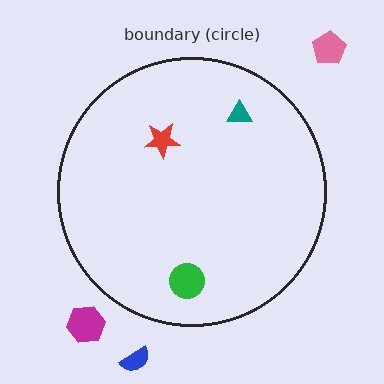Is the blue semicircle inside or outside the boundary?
Outside.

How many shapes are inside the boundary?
3 inside, 3 outside.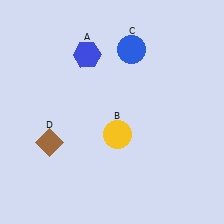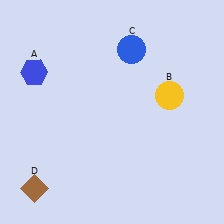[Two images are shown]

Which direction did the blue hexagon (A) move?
The blue hexagon (A) moved left.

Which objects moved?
The objects that moved are: the blue hexagon (A), the yellow circle (B), the brown diamond (D).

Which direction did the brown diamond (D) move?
The brown diamond (D) moved down.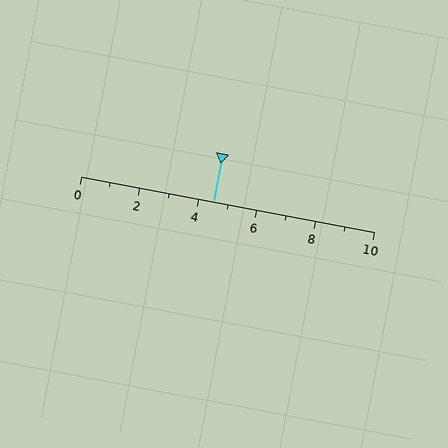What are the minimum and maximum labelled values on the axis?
The axis runs from 0 to 10.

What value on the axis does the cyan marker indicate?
The marker indicates approximately 4.5.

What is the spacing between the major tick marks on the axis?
The major ticks are spaced 2 apart.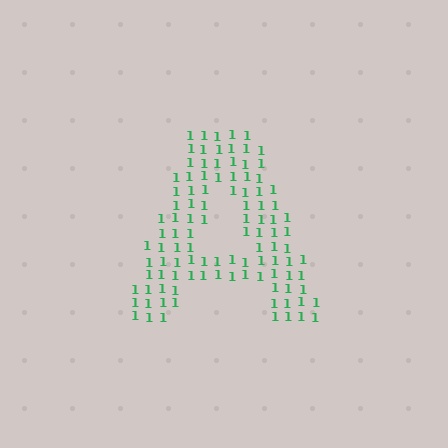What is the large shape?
The large shape is the letter A.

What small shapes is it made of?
It is made of small digit 1's.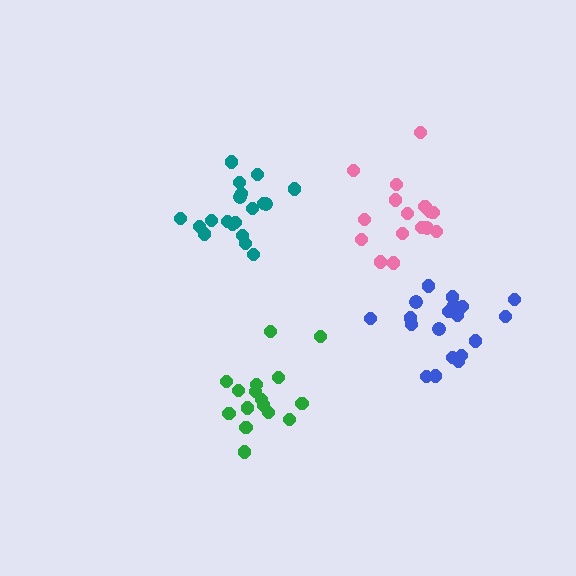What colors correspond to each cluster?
The clusters are colored: teal, blue, green, pink.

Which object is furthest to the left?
The teal cluster is leftmost.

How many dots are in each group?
Group 1: 19 dots, Group 2: 19 dots, Group 3: 17 dots, Group 4: 16 dots (71 total).